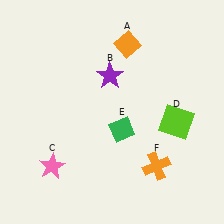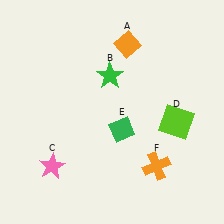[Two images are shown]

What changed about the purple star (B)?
In Image 1, B is purple. In Image 2, it changed to green.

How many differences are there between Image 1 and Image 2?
There is 1 difference between the two images.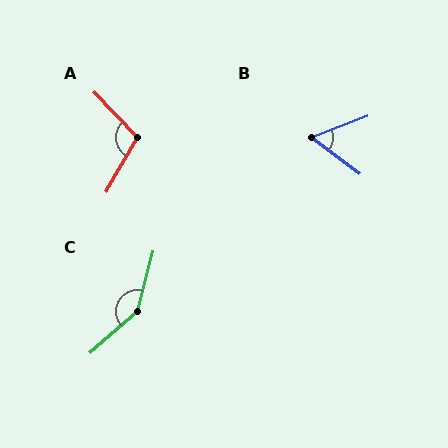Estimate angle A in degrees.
Approximately 106 degrees.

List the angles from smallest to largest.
B (57°), A (106°), C (145°).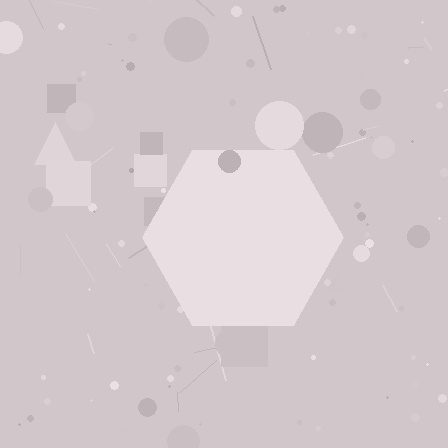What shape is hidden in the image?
A hexagon is hidden in the image.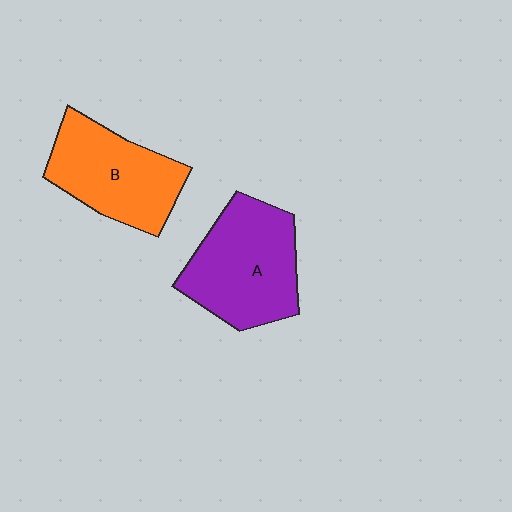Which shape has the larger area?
Shape A (purple).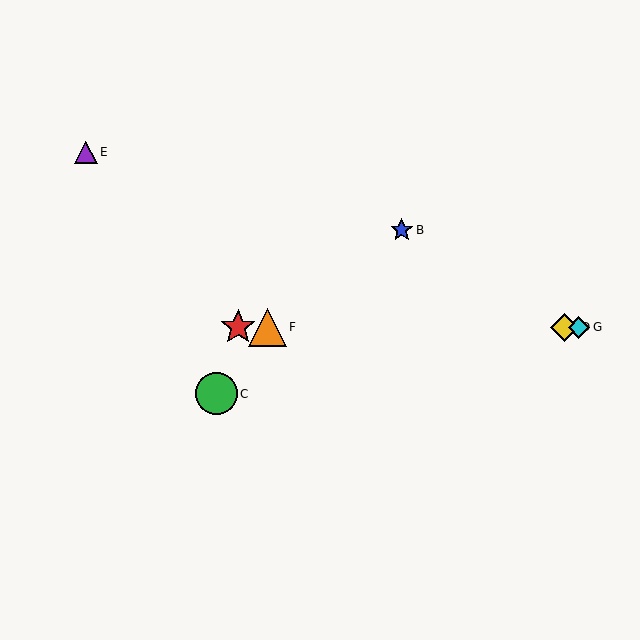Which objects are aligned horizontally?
Objects A, D, F, G are aligned horizontally.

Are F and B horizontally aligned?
No, F is at y≈327 and B is at y≈230.